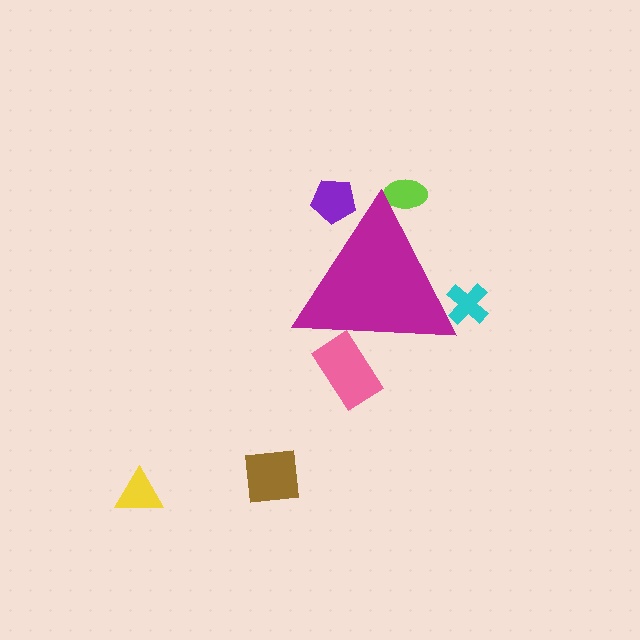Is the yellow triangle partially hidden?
No, the yellow triangle is fully visible.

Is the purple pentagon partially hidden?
Yes, the purple pentagon is partially hidden behind the magenta triangle.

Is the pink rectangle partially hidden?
Yes, the pink rectangle is partially hidden behind the magenta triangle.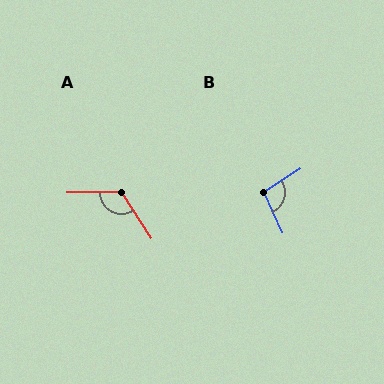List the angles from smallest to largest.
B (99°), A (122°).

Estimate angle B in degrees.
Approximately 99 degrees.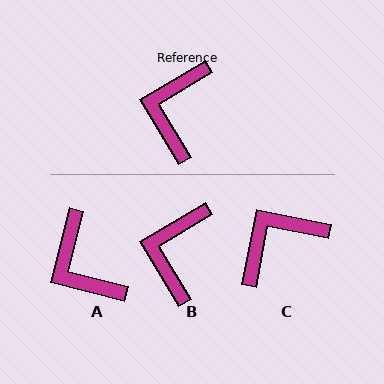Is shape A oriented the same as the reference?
No, it is off by about 45 degrees.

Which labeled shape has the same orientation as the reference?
B.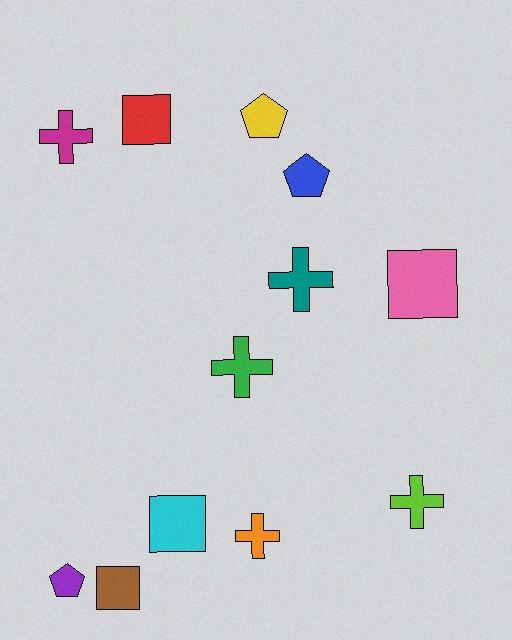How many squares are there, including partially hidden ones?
There are 4 squares.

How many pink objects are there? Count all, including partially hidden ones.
There is 1 pink object.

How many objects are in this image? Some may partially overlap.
There are 12 objects.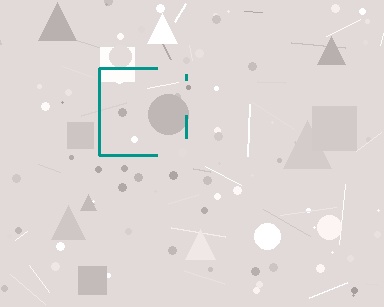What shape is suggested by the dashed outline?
The dashed outline suggests a square.